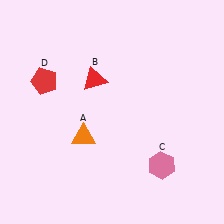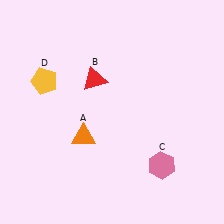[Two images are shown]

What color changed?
The pentagon (D) changed from red in Image 1 to yellow in Image 2.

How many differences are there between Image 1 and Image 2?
There is 1 difference between the two images.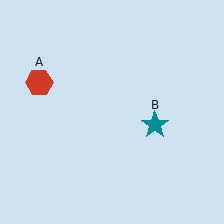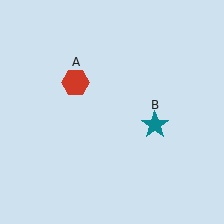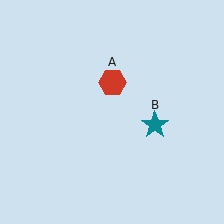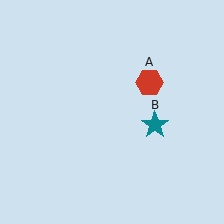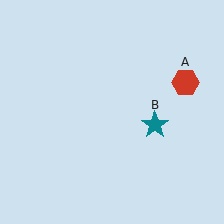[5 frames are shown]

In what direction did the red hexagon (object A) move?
The red hexagon (object A) moved right.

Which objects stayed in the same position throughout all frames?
Teal star (object B) remained stationary.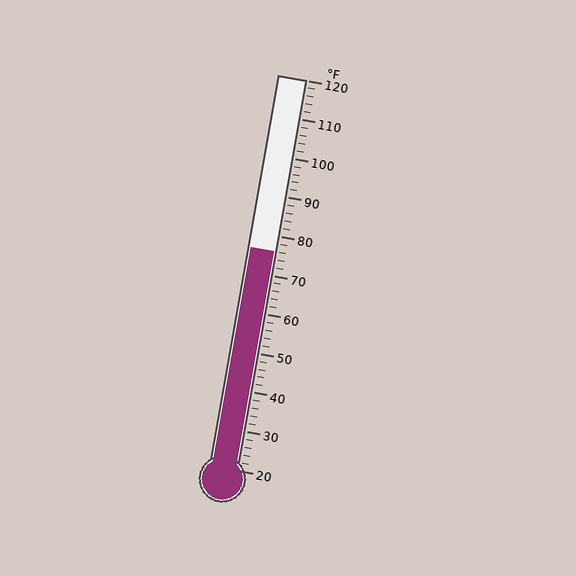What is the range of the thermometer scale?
The thermometer scale ranges from 20°F to 120°F.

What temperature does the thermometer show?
The thermometer shows approximately 76°F.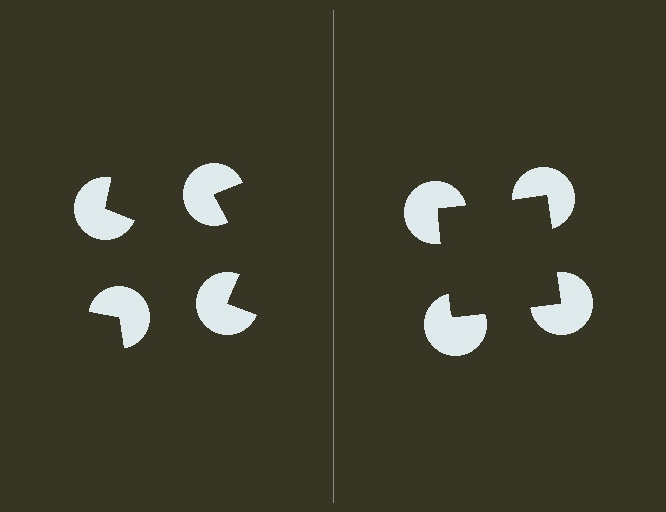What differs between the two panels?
The pac-man discs are positioned identically on both sides; only the wedge orientations differ. On the right they align to a square; on the left they are misaligned.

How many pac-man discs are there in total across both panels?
8 — 4 on each side.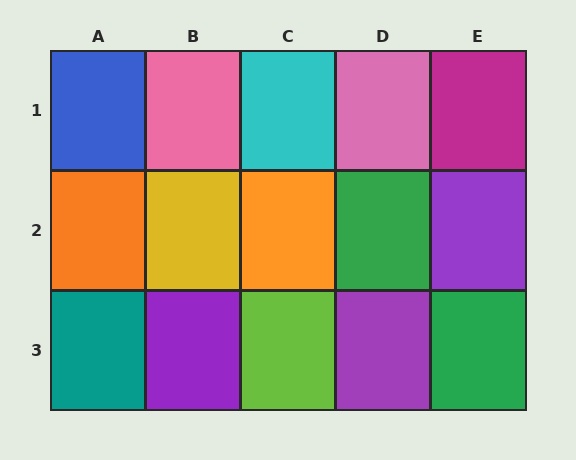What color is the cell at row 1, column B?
Pink.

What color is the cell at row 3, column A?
Teal.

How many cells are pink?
2 cells are pink.